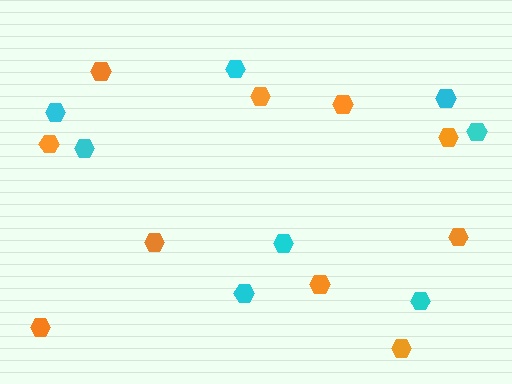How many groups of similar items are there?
There are 2 groups: one group of cyan hexagons (8) and one group of orange hexagons (10).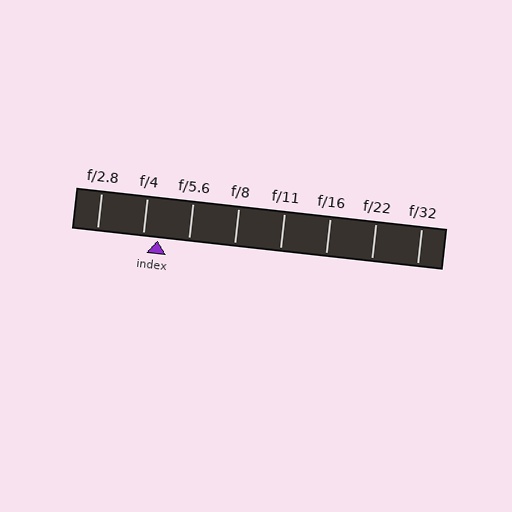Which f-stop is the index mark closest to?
The index mark is closest to f/4.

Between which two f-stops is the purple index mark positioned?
The index mark is between f/4 and f/5.6.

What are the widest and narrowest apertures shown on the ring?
The widest aperture shown is f/2.8 and the narrowest is f/32.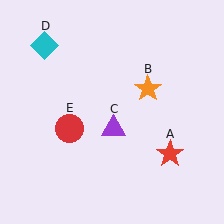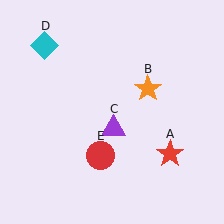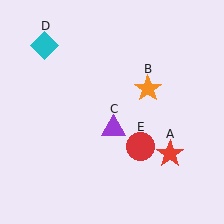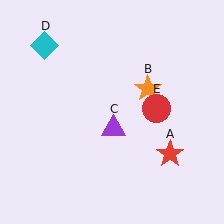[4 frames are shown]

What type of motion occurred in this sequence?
The red circle (object E) rotated counterclockwise around the center of the scene.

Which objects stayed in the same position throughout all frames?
Red star (object A) and orange star (object B) and purple triangle (object C) and cyan diamond (object D) remained stationary.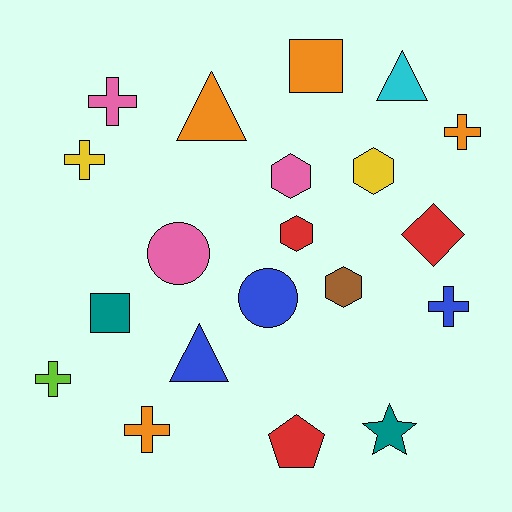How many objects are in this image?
There are 20 objects.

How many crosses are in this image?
There are 6 crosses.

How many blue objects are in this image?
There are 3 blue objects.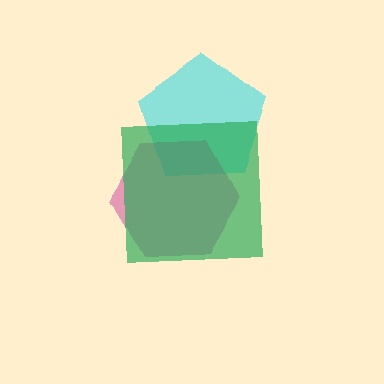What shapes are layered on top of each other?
The layered shapes are: a cyan pentagon, a magenta hexagon, a green square.